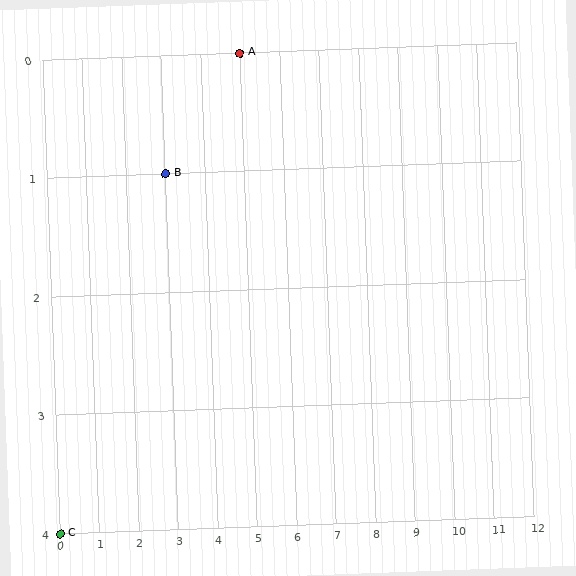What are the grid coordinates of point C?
Point C is at grid coordinates (0, 4).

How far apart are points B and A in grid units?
Points B and A are 2 columns and 1 row apart (about 2.2 grid units diagonally).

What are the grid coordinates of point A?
Point A is at grid coordinates (5, 0).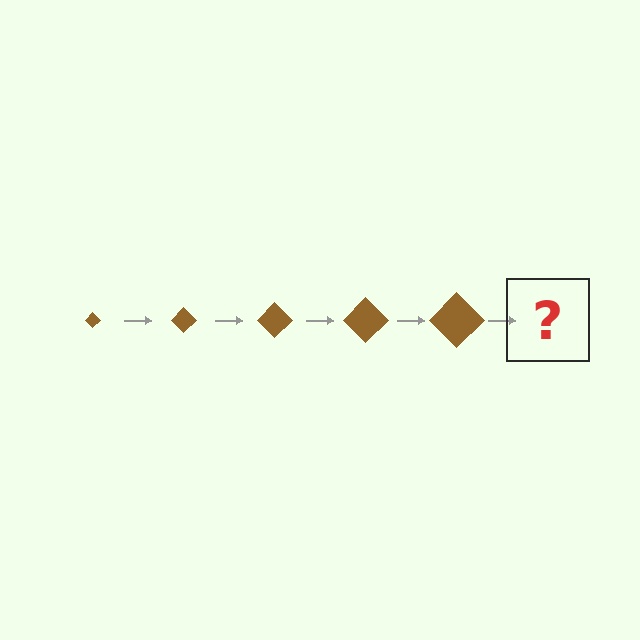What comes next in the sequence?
The next element should be a brown diamond, larger than the previous one.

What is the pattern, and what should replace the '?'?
The pattern is that the diamond gets progressively larger each step. The '?' should be a brown diamond, larger than the previous one.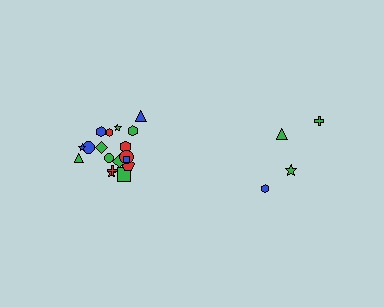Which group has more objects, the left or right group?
The left group.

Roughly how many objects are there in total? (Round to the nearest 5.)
Roughly 20 objects in total.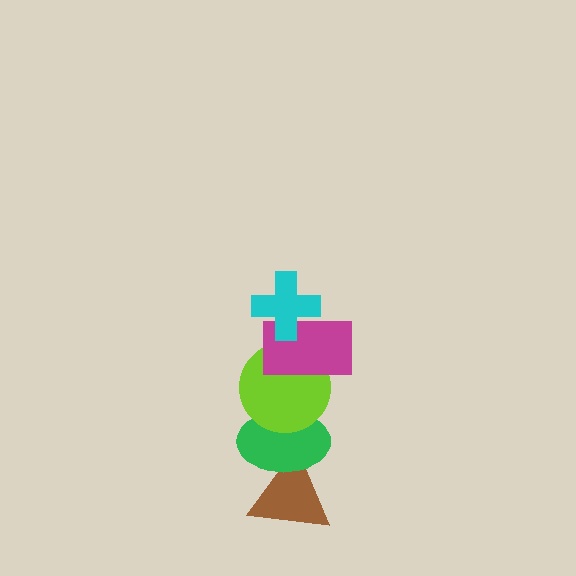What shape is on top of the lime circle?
The magenta rectangle is on top of the lime circle.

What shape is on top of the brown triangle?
The green ellipse is on top of the brown triangle.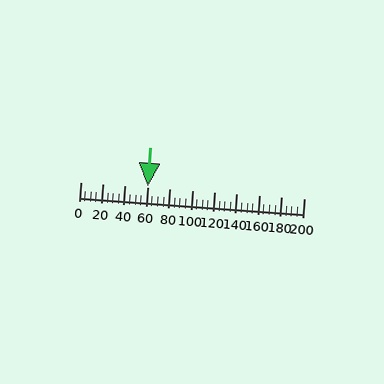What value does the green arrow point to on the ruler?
The green arrow points to approximately 60.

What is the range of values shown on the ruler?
The ruler shows values from 0 to 200.